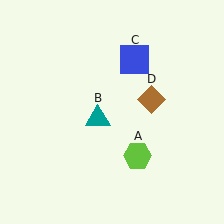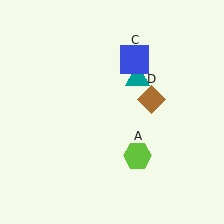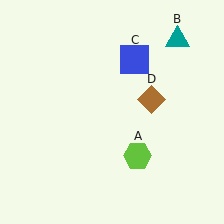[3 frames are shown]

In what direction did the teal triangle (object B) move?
The teal triangle (object B) moved up and to the right.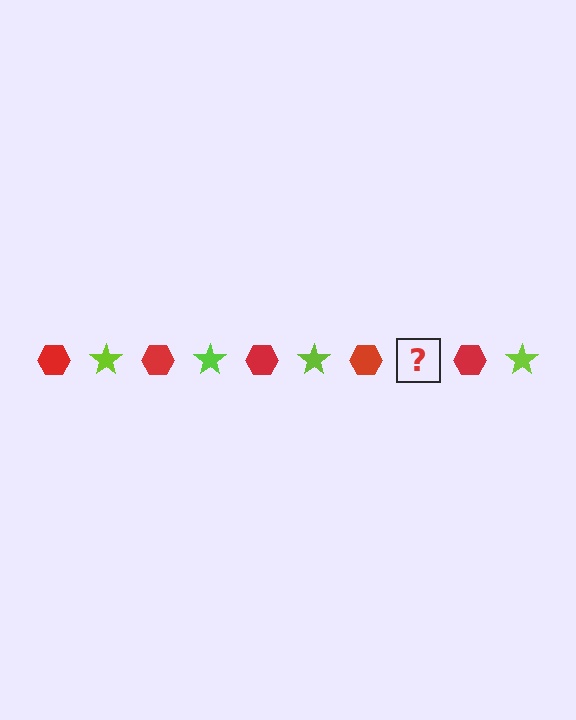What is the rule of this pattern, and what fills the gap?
The rule is that the pattern alternates between red hexagon and lime star. The gap should be filled with a lime star.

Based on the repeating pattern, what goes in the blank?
The blank should be a lime star.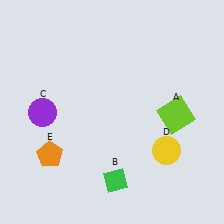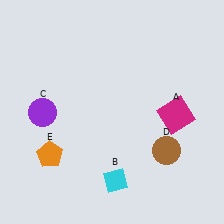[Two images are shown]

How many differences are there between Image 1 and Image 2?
There are 3 differences between the two images.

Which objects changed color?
A changed from lime to magenta. B changed from green to cyan. D changed from yellow to brown.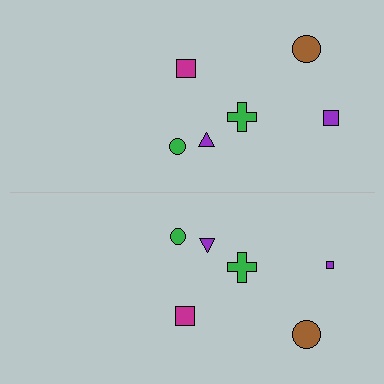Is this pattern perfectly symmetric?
No, the pattern is not perfectly symmetric. The purple square on the bottom side has a different size than its mirror counterpart.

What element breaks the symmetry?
The purple square on the bottom side has a different size than its mirror counterpart.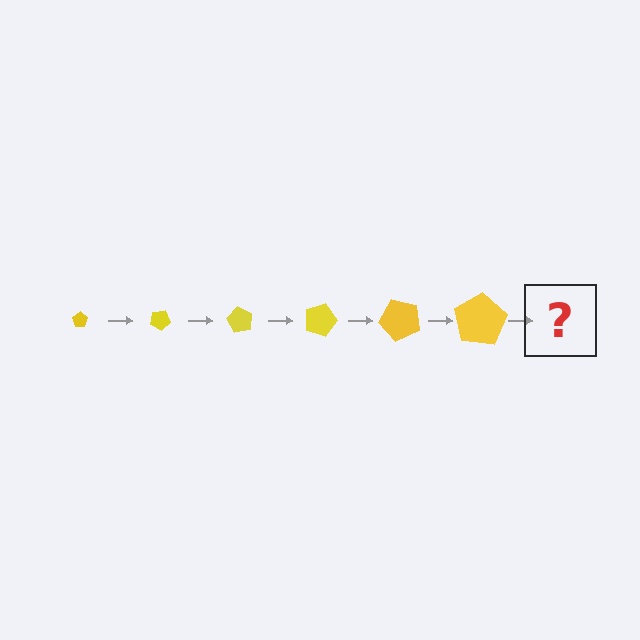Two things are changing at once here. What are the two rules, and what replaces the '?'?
The two rules are that the pentagon grows larger each step and it rotates 30 degrees each step. The '?' should be a pentagon, larger than the previous one and rotated 180 degrees from the start.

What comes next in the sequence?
The next element should be a pentagon, larger than the previous one and rotated 180 degrees from the start.